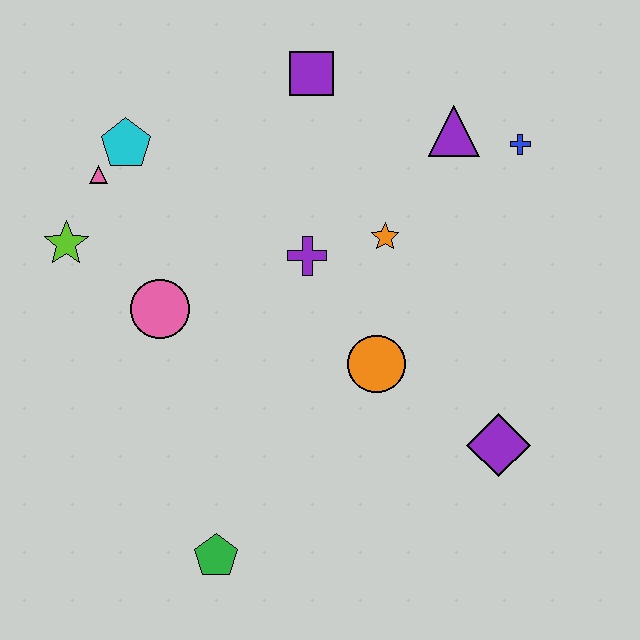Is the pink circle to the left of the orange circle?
Yes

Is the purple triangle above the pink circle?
Yes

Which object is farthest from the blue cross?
The green pentagon is farthest from the blue cross.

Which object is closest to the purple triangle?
The blue cross is closest to the purple triangle.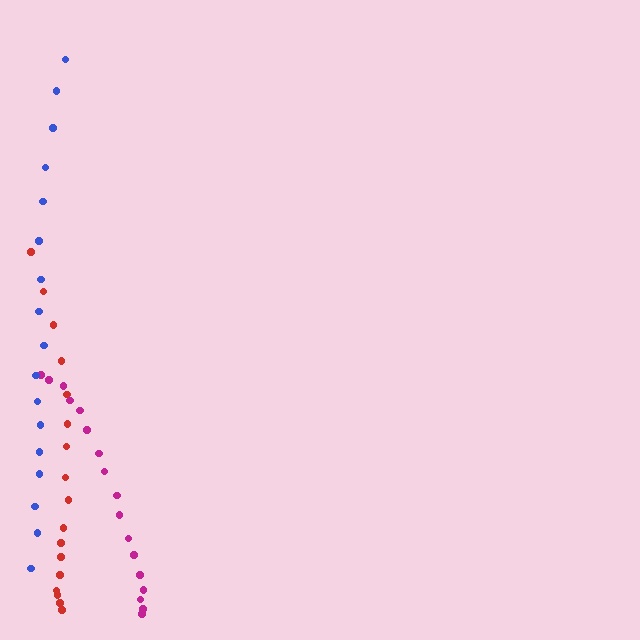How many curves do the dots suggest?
There are 3 distinct paths.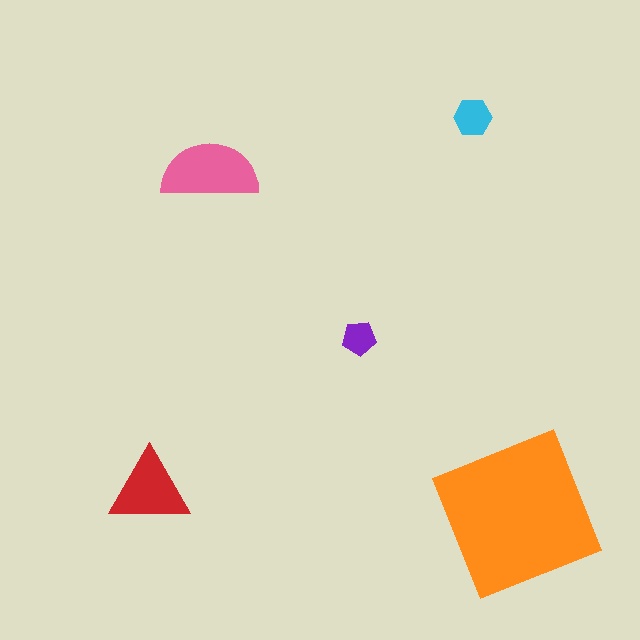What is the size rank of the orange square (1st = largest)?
1st.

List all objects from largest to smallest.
The orange square, the pink semicircle, the red triangle, the cyan hexagon, the purple pentagon.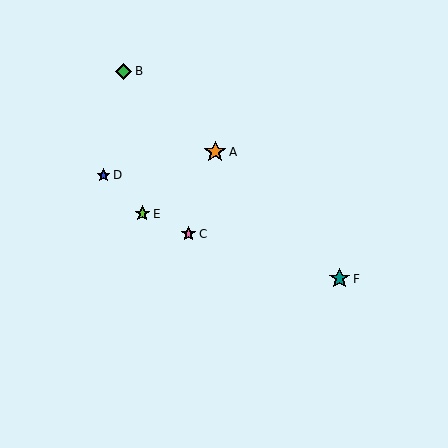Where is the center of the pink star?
The center of the pink star is at (188, 234).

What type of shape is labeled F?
Shape F is a teal star.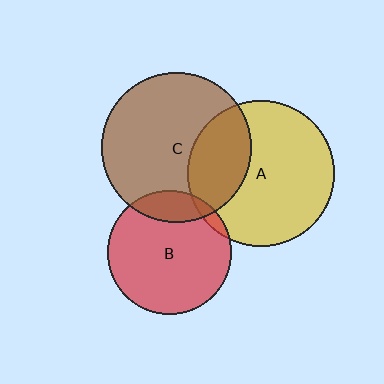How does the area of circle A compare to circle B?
Approximately 1.4 times.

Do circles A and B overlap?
Yes.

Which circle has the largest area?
Circle C (brown).